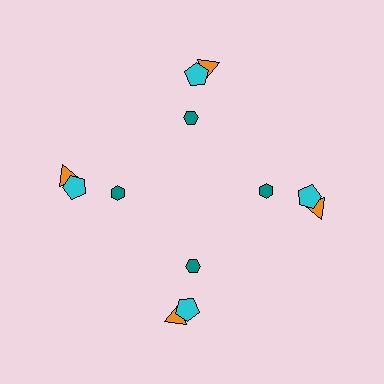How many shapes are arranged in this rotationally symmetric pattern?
There are 12 shapes, arranged in 4 groups of 3.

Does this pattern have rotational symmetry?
Yes, this pattern has 4-fold rotational symmetry. It looks the same after rotating 90 degrees around the center.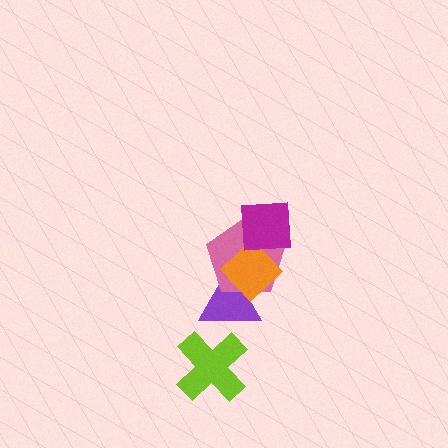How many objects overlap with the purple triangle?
3 objects overlap with the purple triangle.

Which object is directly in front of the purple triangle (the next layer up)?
The pink pentagon is directly in front of the purple triangle.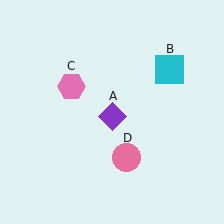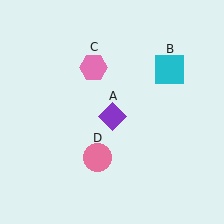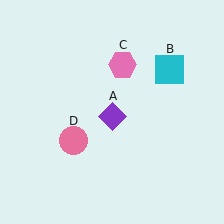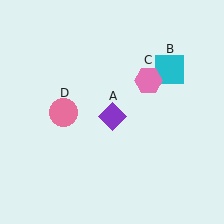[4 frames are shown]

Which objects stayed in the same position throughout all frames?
Purple diamond (object A) and cyan square (object B) remained stationary.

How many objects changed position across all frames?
2 objects changed position: pink hexagon (object C), pink circle (object D).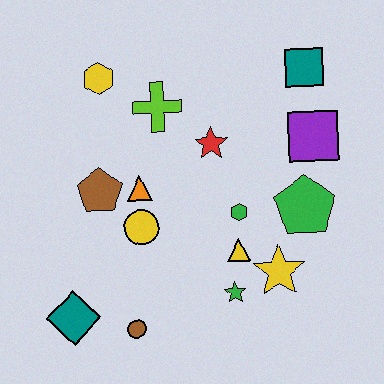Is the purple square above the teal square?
No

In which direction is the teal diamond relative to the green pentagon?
The teal diamond is to the left of the green pentagon.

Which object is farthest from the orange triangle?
The teal square is farthest from the orange triangle.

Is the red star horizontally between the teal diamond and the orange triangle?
No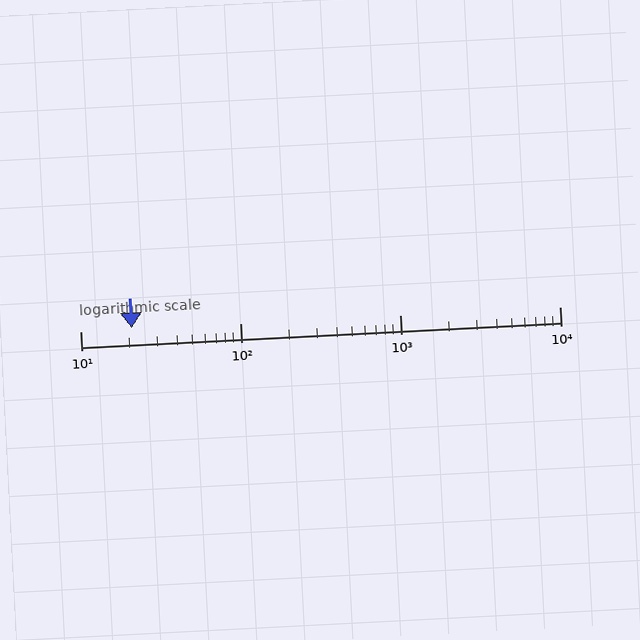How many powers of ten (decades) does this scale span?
The scale spans 3 decades, from 10 to 10000.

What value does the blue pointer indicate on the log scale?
The pointer indicates approximately 21.